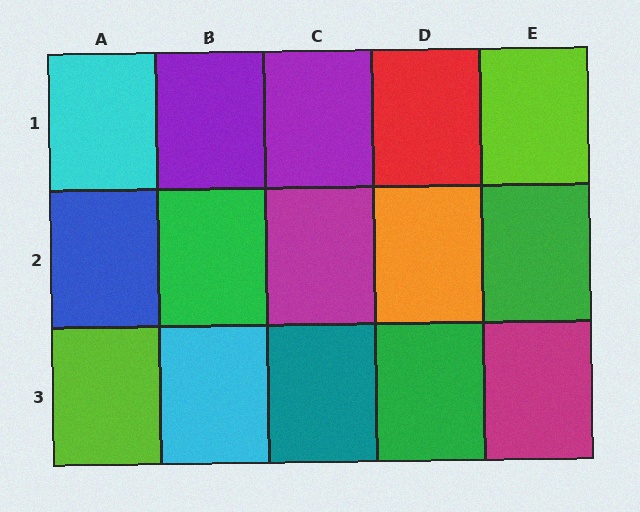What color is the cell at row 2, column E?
Green.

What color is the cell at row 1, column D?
Red.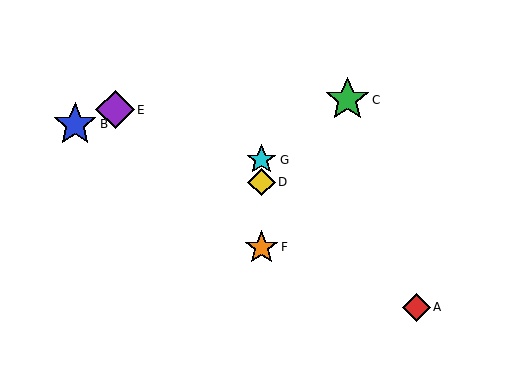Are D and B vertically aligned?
No, D is at x≈261 and B is at x≈75.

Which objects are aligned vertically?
Objects D, F, G are aligned vertically.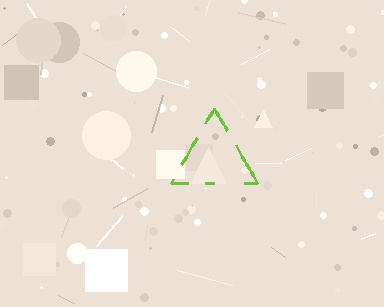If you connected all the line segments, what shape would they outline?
They would outline a triangle.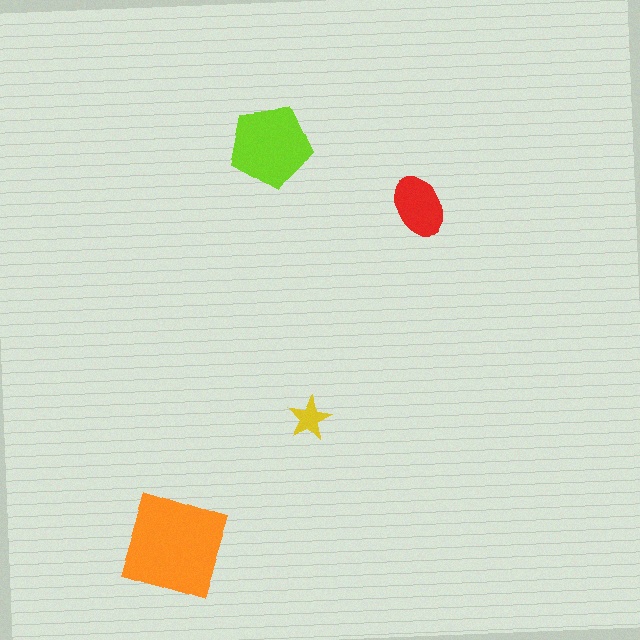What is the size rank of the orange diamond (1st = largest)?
1st.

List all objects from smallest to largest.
The yellow star, the red ellipse, the lime pentagon, the orange diamond.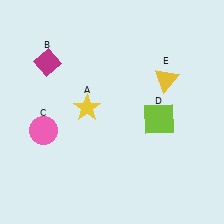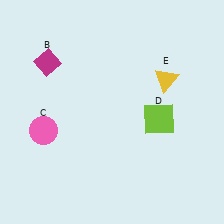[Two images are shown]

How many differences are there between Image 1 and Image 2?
There is 1 difference between the two images.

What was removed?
The yellow star (A) was removed in Image 2.